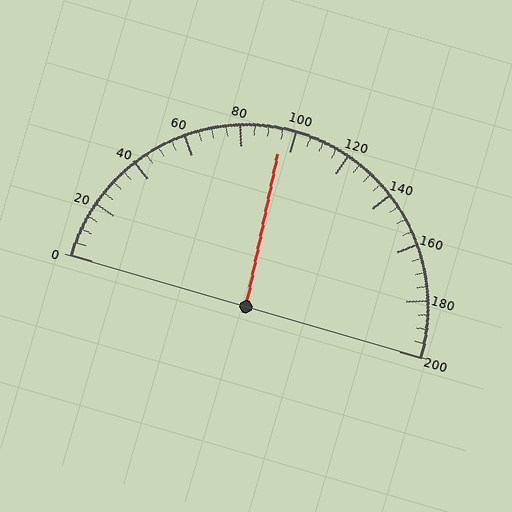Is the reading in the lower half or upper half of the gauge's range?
The reading is in the lower half of the range (0 to 200).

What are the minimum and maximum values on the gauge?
The gauge ranges from 0 to 200.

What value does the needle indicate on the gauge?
The needle indicates approximately 95.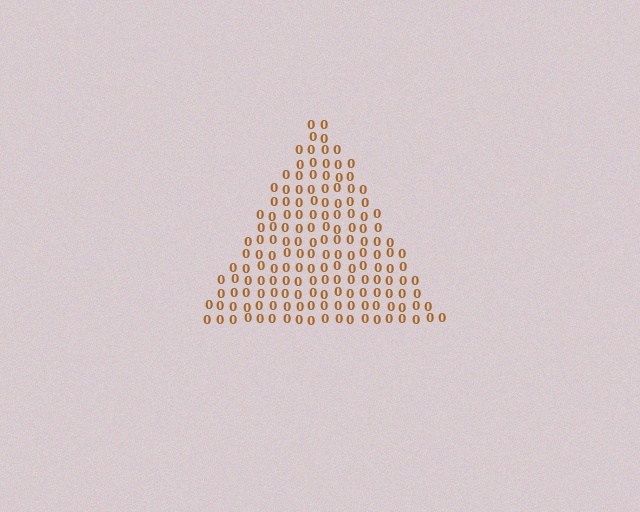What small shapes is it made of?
It is made of small digit 0's.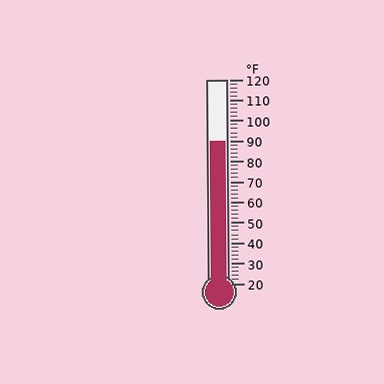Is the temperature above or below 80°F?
The temperature is above 80°F.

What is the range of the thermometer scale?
The thermometer scale ranges from 20°F to 120°F.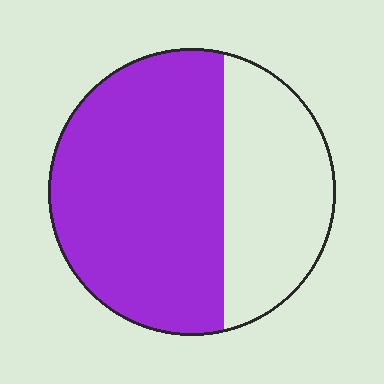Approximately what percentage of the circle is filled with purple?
Approximately 65%.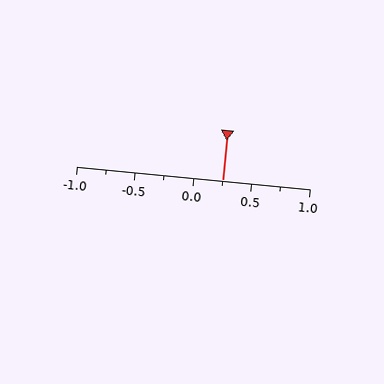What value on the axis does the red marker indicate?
The marker indicates approximately 0.25.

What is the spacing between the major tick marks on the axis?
The major ticks are spaced 0.5 apart.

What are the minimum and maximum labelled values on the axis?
The axis runs from -1.0 to 1.0.